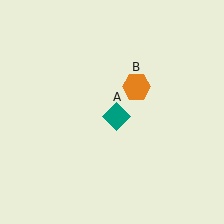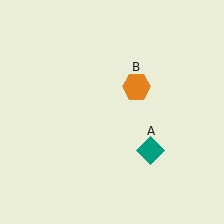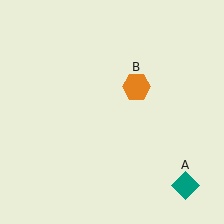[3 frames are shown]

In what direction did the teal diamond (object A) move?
The teal diamond (object A) moved down and to the right.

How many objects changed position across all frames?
1 object changed position: teal diamond (object A).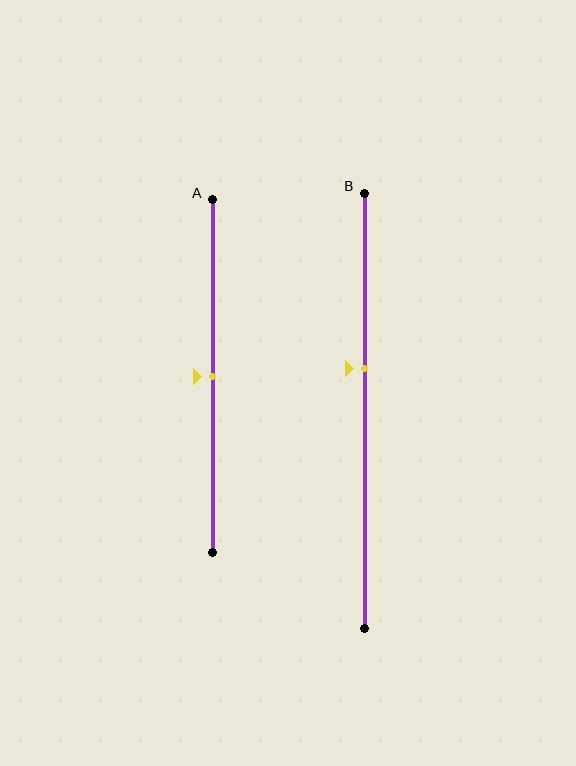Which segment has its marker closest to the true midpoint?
Segment A has its marker closest to the true midpoint.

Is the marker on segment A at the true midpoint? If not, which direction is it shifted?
Yes, the marker on segment A is at the true midpoint.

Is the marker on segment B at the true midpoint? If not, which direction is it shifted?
No, the marker on segment B is shifted upward by about 10% of the segment length.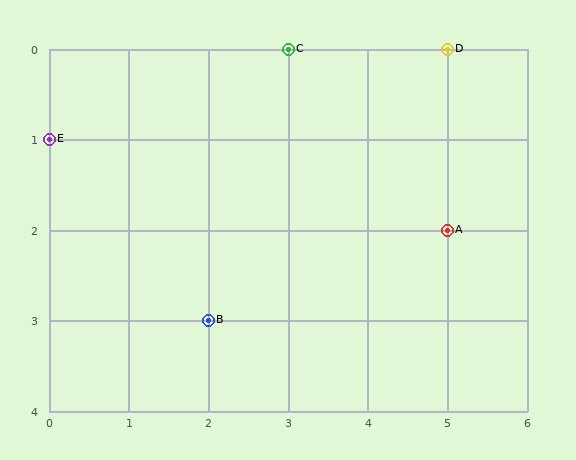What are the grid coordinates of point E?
Point E is at grid coordinates (0, 1).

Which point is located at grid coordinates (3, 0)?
Point C is at (3, 0).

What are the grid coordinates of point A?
Point A is at grid coordinates (5, 2).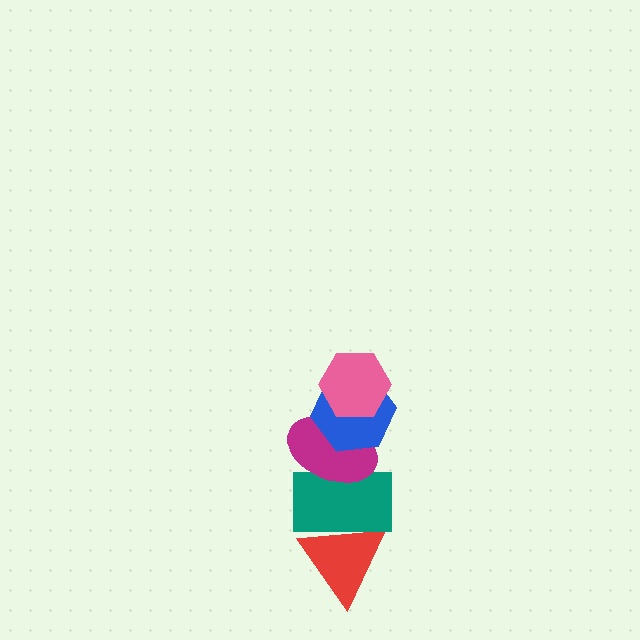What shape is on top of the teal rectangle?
The magenta ellipse is on top of the teal rectangle.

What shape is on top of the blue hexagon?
The pink hexagon is on top of the blue hexagon.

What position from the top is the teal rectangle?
The teal rectangle is 4th from the top.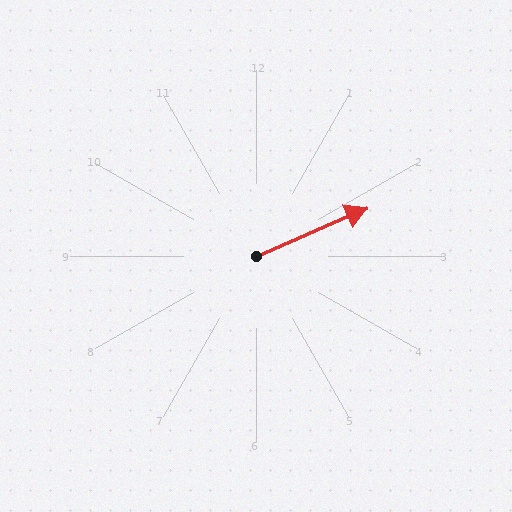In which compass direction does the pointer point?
Northeast.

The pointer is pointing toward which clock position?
Roughly 2 o'clock.